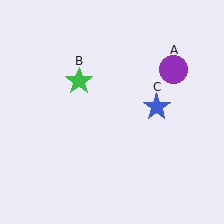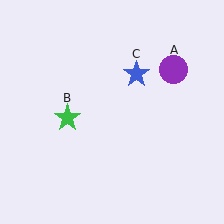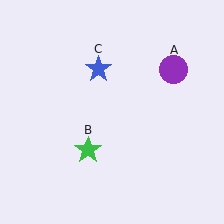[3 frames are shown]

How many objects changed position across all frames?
2 objects changed position: green star (object B), blue star (object C).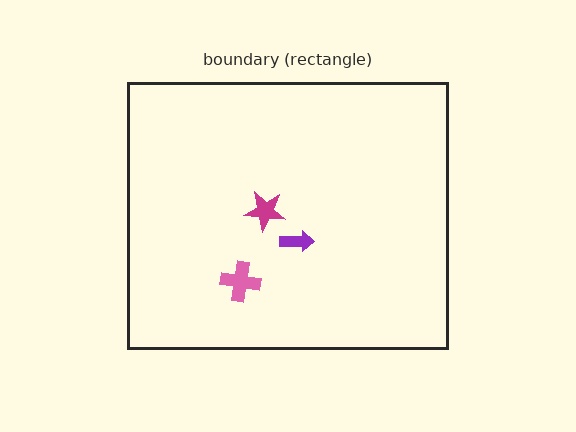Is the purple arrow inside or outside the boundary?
Inside.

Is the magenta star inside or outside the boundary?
Inside.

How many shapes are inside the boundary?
3 inside, 0 outside.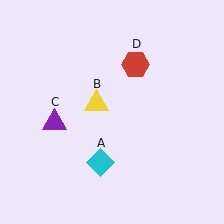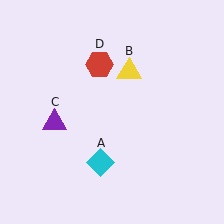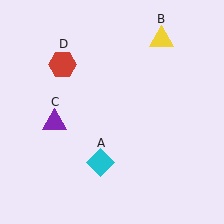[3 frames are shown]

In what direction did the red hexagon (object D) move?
The red hexagon (object D) moved left.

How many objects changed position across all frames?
2 objects changed position: yellow triangle (object B), red hexagon (object D).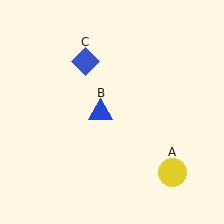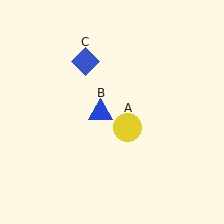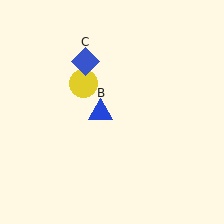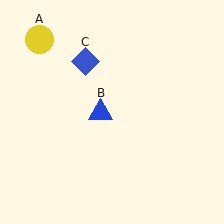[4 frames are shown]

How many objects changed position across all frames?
1 object changed position: yellow circle (object A).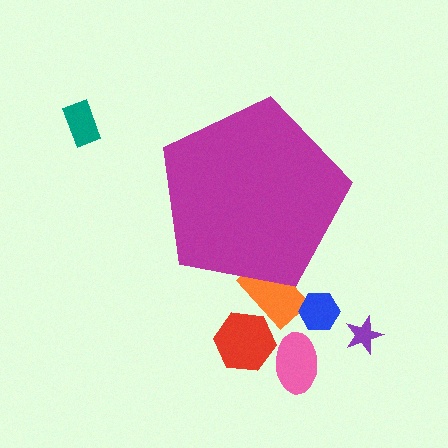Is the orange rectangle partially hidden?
Yes, the orange rectangle is partially hidden behind the magenta pentagon.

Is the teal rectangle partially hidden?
No, the teal rectangle is fully visible.